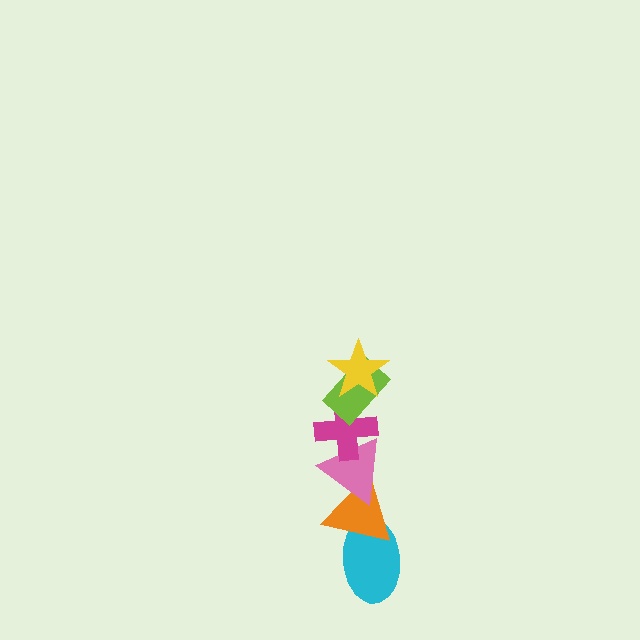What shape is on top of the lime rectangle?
The yellow star is on top of the lime rectangle.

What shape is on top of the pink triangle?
The magenta cross is on top of the pink triangle.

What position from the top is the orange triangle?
The orange triangle is 5th from the top.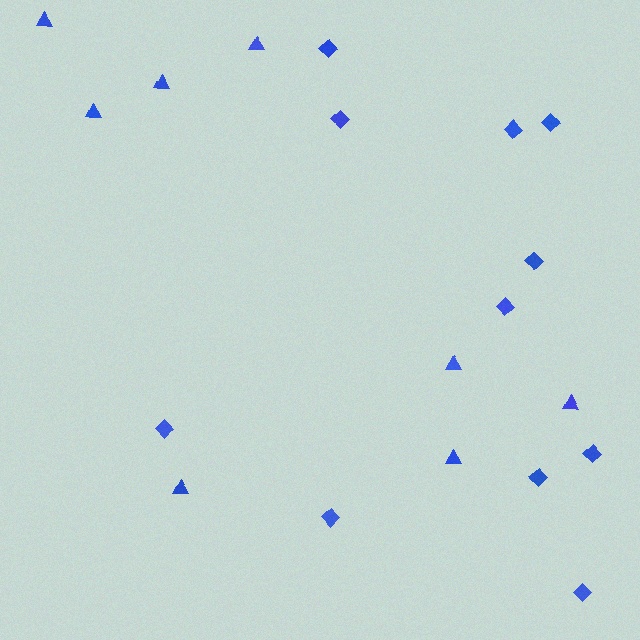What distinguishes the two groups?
There are 2 groups: one group of triangles (8) and one group of diamonds (11).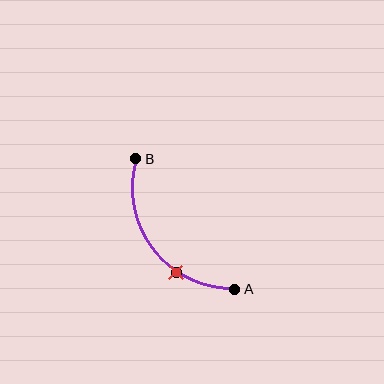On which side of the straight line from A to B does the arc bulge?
The arc bulges below and to the left of the straight line connecting A and B.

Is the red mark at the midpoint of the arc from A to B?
No. The red mark lies on the arc but is closer to endpoint A. The arc midpoint would be at the point on the curve equidistant along the arc from both A and B.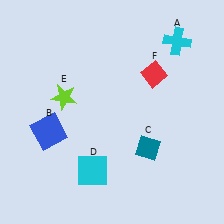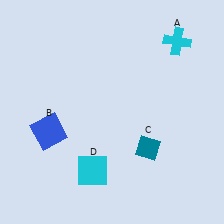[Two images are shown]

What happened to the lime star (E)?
The lime star (E) was removed in Image 2. It was in the top-left area of Image 1.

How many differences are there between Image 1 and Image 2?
There are 2 differences between the two images.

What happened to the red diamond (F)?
The red diamond (F) was removed in Image 2. It was in the top-right area of Image 1.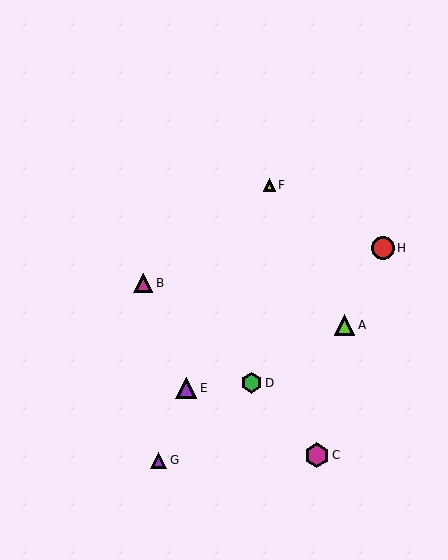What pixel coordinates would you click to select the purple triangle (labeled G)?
Click at (159, 460) to select the purple triangle G.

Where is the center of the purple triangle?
The center of the purple triangle is at (159, 460).